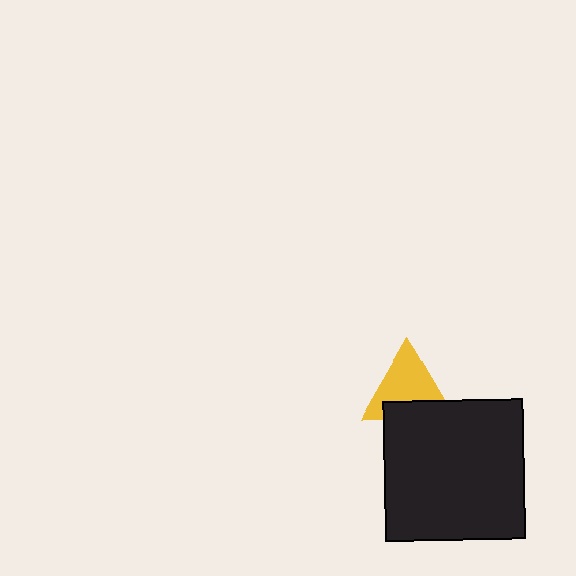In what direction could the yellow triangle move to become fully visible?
The yellow triangle could move up. That would shift it out from behind the black square entirely.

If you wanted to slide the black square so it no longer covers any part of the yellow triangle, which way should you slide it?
Slide it down — that is the most direct way to separate the two shapes.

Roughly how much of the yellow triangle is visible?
Most of it is visible (roughly 69%).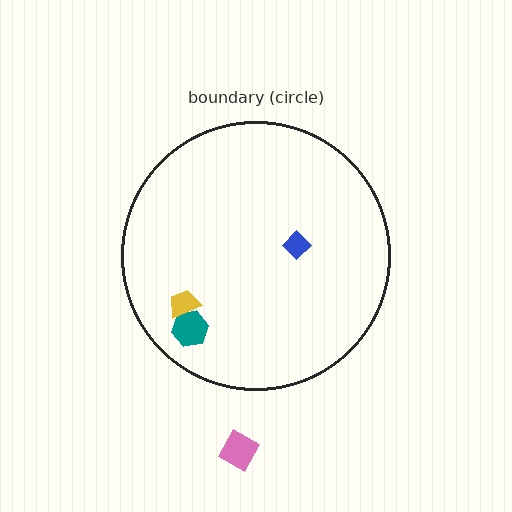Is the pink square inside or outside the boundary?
Outside.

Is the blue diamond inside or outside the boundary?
Inside.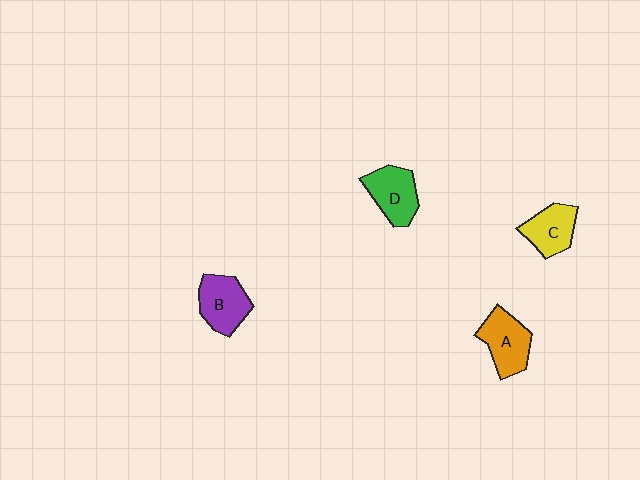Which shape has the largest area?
Shape A (orange).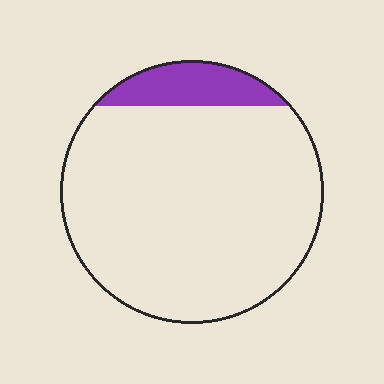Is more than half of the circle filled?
No.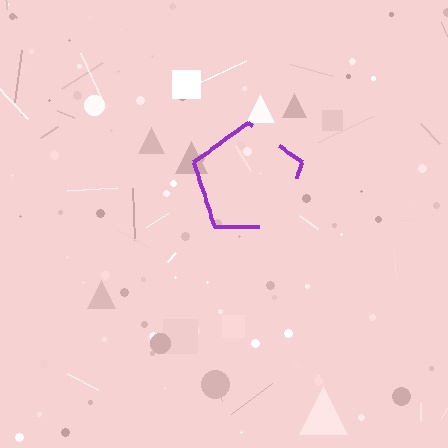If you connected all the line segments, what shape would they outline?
They would outline a pentagon.